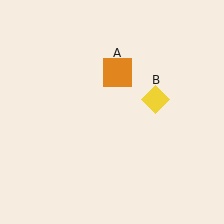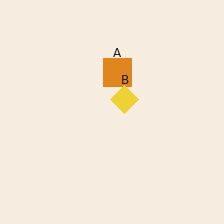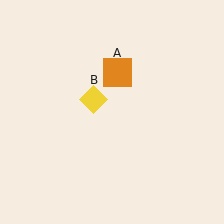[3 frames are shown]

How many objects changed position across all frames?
1 object changed position: yellow diamond (object B).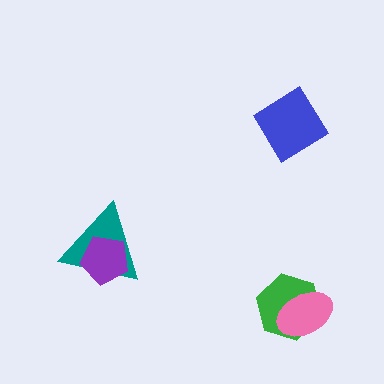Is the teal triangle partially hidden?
Yes, it is partially covered by another shape.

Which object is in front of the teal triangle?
The purple pentagon is in front of the teal triangle.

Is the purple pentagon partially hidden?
No, no other shape covers it.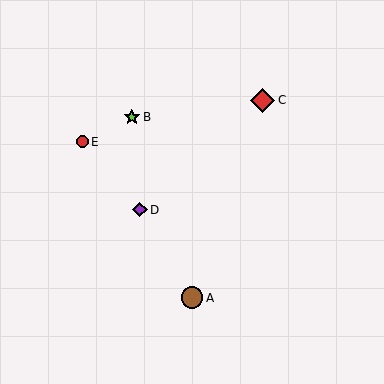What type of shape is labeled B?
Shape B is a lime star.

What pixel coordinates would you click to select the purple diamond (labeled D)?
Click at (140, 210) to select the purple diamond D.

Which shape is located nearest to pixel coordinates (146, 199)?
The purple diamond (labeled D) at (140, 210) is nearest to that location.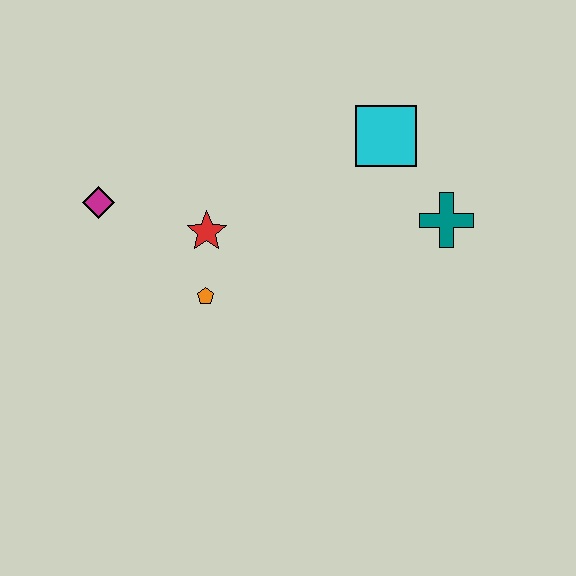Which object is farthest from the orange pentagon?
The teal cross is farthest from the orange pentagon.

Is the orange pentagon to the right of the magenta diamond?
Yes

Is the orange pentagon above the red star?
No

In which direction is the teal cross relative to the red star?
The teal cross is to the right of the red star.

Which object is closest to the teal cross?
The cyan square is closest to the teal cross.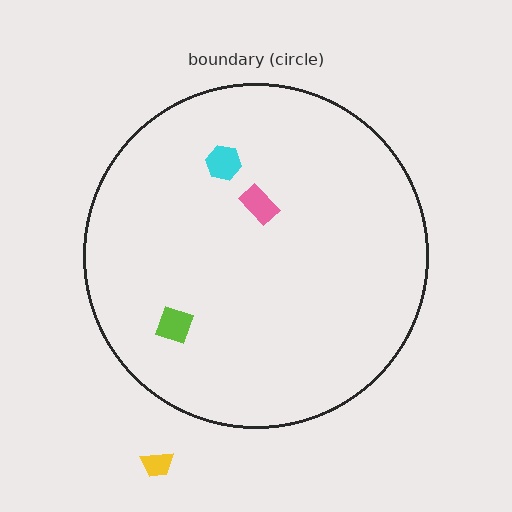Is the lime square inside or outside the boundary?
Inside.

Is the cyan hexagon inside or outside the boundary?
Inside.